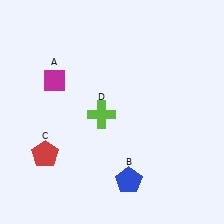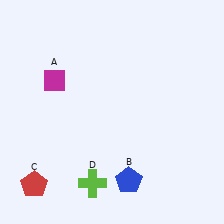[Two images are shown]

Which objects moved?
The objects that moved are: the red pentagon (C), the lime cross (D).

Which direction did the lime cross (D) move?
The lime cross (D) moved down.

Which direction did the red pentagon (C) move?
The red pentagon (C) moved down.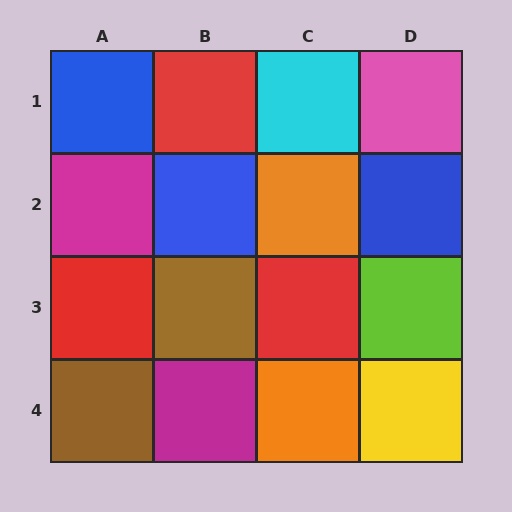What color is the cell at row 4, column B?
Magenta.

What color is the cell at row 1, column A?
Blue.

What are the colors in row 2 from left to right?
Magenta, blue, orange, blue.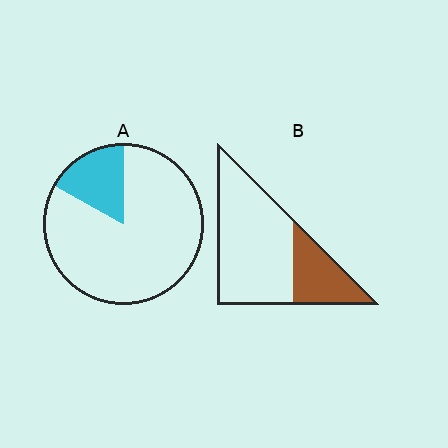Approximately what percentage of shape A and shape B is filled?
A is approximately 15% and B is approximately 30%.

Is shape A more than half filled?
No.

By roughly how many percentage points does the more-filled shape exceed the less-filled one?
By roughly 10 percentage points (B over A).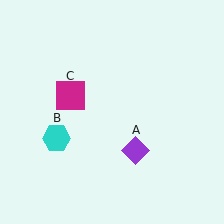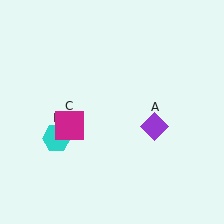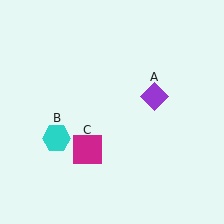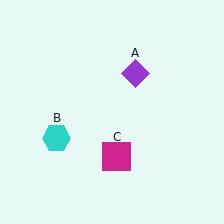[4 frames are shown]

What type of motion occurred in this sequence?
The purple diamond (object A), magenta square (object C) rotated counterclockwise around the center of the scene.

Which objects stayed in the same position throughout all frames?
Cyan hexagon (object B) remained stationary.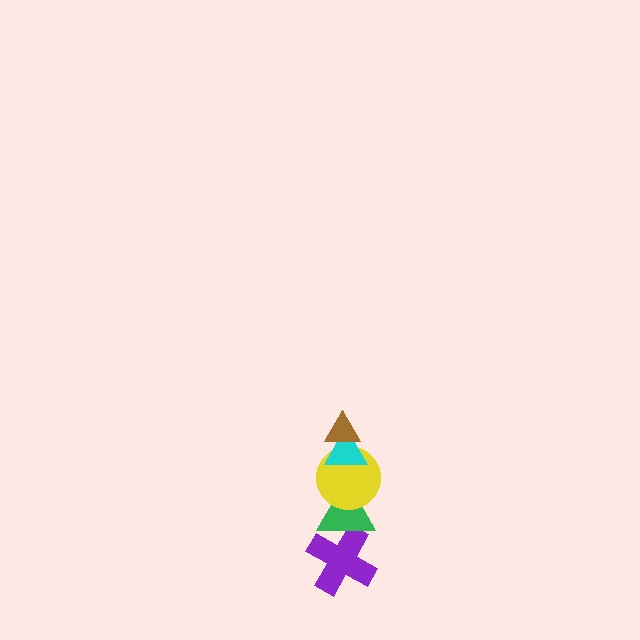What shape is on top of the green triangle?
The yellow circle is on top of the green triangle.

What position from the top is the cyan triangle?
The cyan triangle is 2nd from the top.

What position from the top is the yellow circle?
The yellow circle is 3rd from the top.